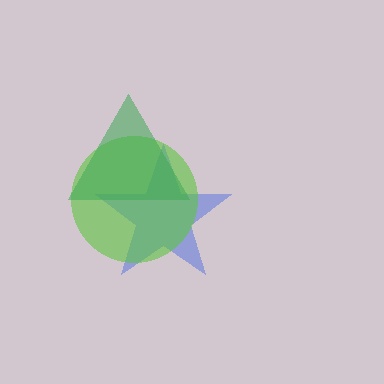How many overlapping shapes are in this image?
There are 3 overlapping shapes in the image.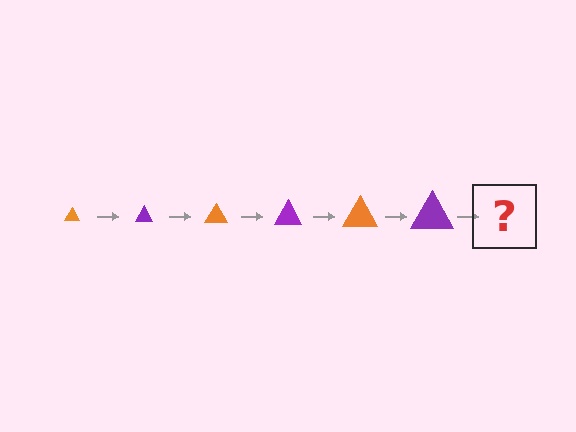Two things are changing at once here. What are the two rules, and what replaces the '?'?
The two rules are that the triangle grows larger each step and the color cycles through orange and purple. The '?' should be an orange triangle, larger than the previous one.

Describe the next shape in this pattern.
It should be an orange triangle, larger than the previous one.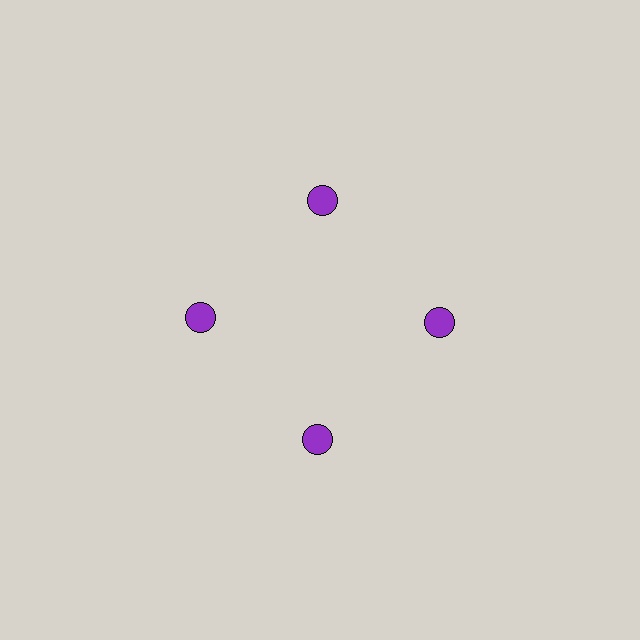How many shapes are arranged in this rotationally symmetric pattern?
There are 4 shapes, arranged in 4 groups of 1.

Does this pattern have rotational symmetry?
Yes, this pattern has 4-fold rotational symmetry. It looks the same after rotating 90 degrees around the center.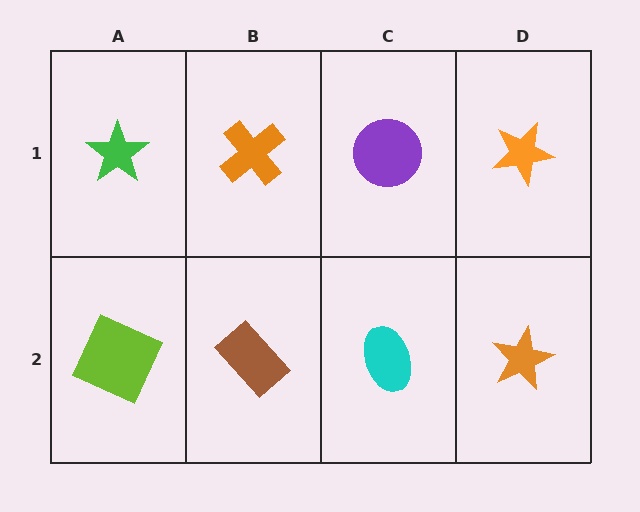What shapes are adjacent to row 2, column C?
A purple circle (row 1, column C), a brown rectangle (row 2, column B), an orange star (row 2, column D).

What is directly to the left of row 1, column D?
A purple circle.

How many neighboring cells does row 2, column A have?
2.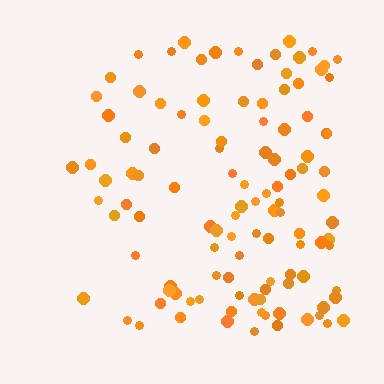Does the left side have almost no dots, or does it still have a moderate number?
Still a moderate number, just noticeably fewer than the right.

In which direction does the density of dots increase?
From left to right, with the right side densest.